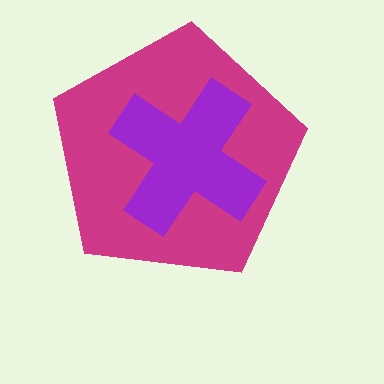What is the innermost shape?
The purple cross.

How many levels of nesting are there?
2.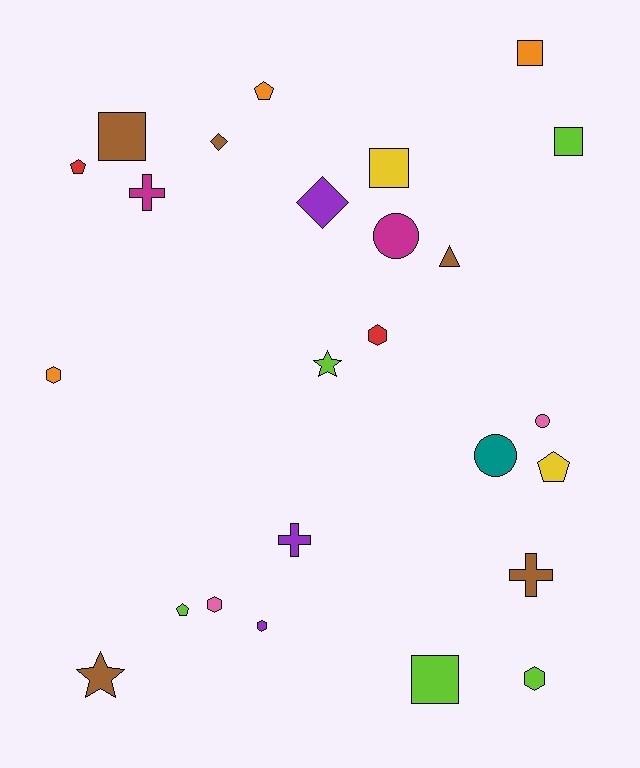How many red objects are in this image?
There are 2 red objects.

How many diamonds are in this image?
There are 2 diamonds.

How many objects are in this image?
There are 25 objects.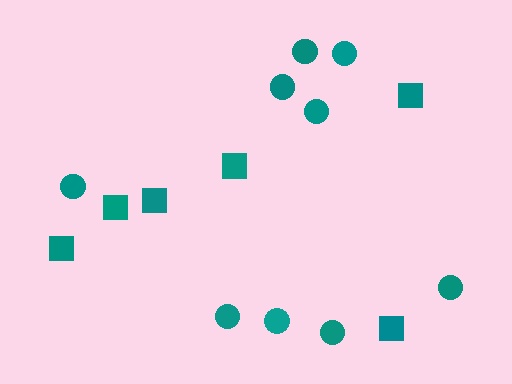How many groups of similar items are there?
There are 2 groups: one group of circles (9) and one group of squares (6).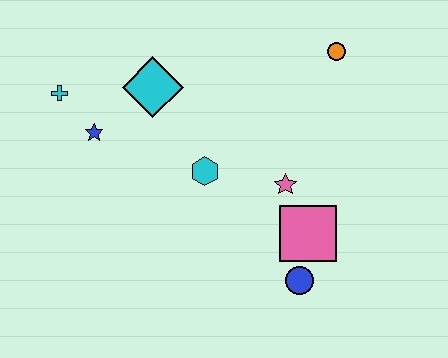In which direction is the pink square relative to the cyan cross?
The pink square is to the right of the cyan cross.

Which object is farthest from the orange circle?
The cyan cross is farthest from the orange circle.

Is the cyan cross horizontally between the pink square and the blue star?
No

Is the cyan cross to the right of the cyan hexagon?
No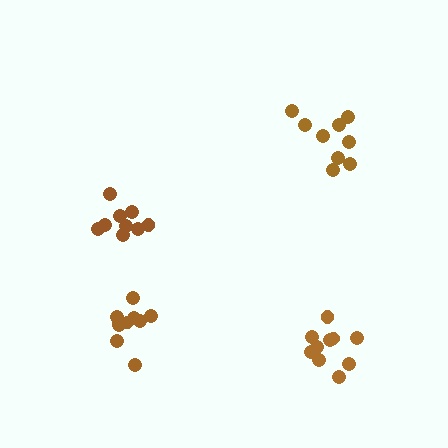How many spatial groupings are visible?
There are 4 spatial groupings.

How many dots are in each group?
Group 1: 11 dots, Group 2: 9 dots, Group 3: 9 dots, Group 4: 10 dots (39 total).